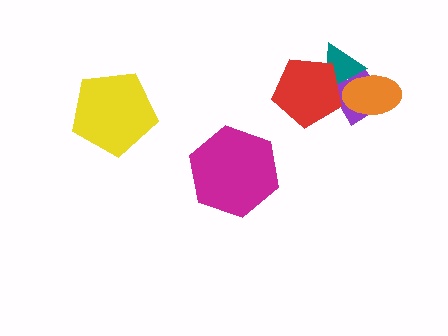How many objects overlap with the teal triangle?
3 objects overlap with the teal triangle.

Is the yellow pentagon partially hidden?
No, no other shape covers it.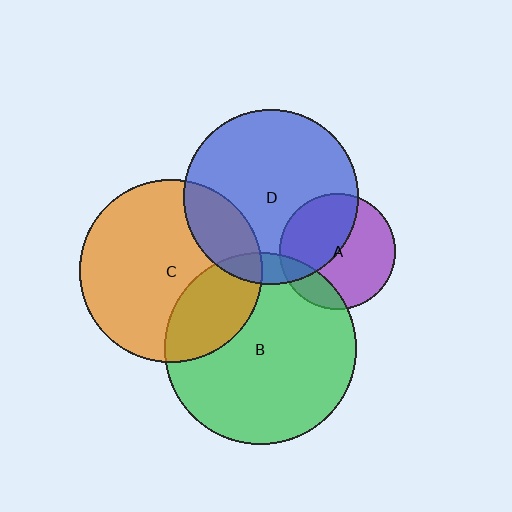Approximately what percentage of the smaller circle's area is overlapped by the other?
Approximately 25%.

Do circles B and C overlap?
Yes.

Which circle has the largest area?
Circle B (green).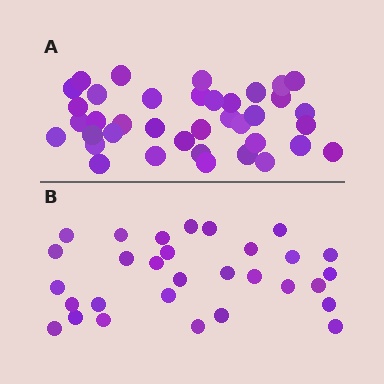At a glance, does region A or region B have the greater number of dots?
Region A (the top region) has more dots.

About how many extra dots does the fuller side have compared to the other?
Region A has roughly 8 or so more dots than region B.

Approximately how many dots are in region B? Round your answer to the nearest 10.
About 30 dots.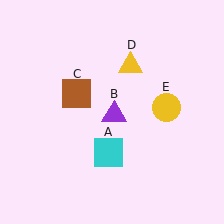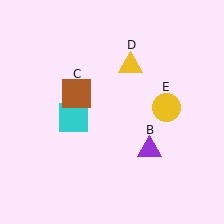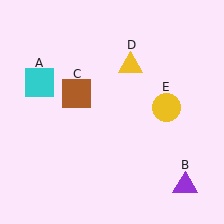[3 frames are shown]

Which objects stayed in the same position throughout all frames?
Brown square (object C) and yellow triangle (object D) and yellow circle (object E) remained stationary.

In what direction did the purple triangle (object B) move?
The purple triangle (object B) moved down and to the right.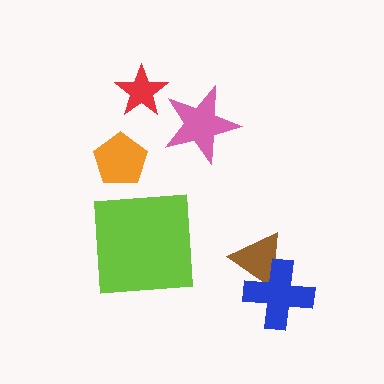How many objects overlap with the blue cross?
1 object overlaps with the blue cross.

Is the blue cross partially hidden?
No, no other shape covers it.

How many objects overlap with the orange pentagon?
0 objects overlap with the orange pentagon.